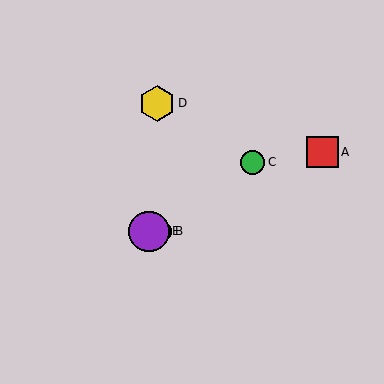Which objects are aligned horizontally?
Objects B, E are aligned horizontally.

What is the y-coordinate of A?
Object A is at y≈152.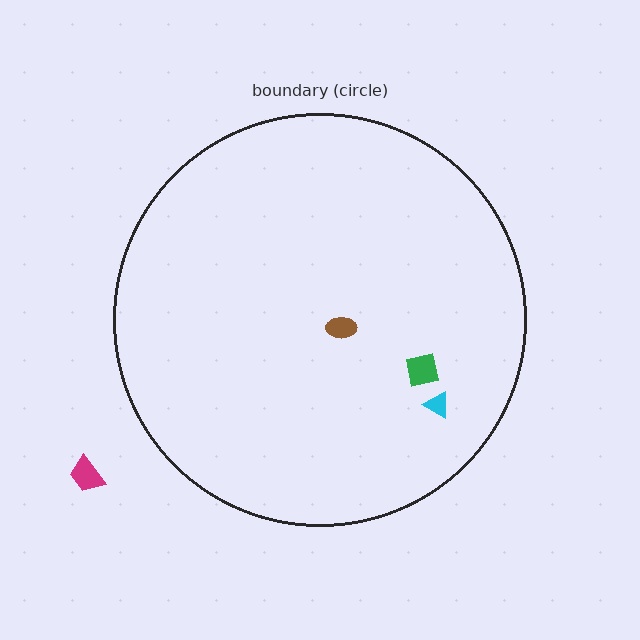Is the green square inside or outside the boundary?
Inside.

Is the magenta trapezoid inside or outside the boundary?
Outside.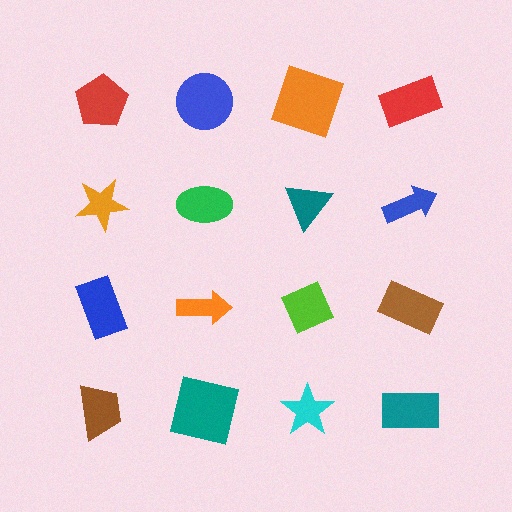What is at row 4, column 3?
A cyan star.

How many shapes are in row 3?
4 shapes.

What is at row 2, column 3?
A teal triangle.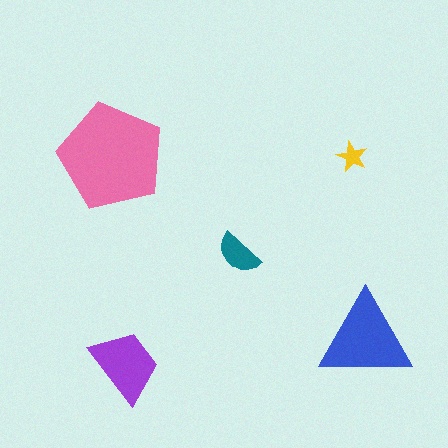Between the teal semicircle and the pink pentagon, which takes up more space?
The pink pentagon.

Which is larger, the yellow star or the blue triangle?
The blue triangle.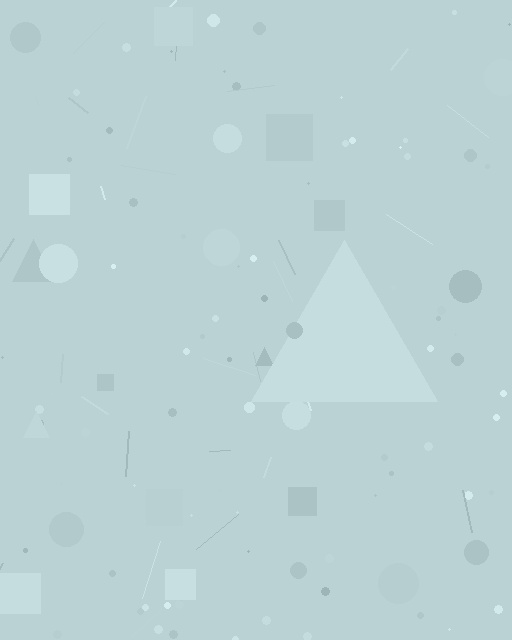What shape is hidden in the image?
A triangle is hidden in the image.